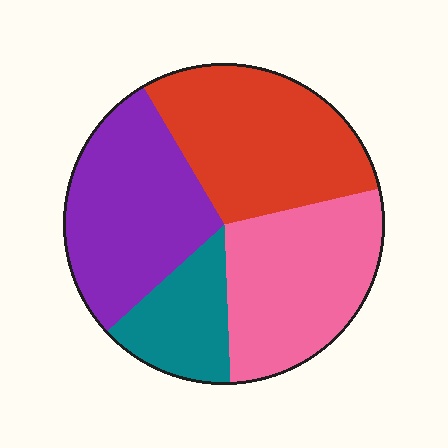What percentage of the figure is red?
Red covers roughly 30% of the figure.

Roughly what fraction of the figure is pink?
Pink takes up about one quarter (1/4) of the figure.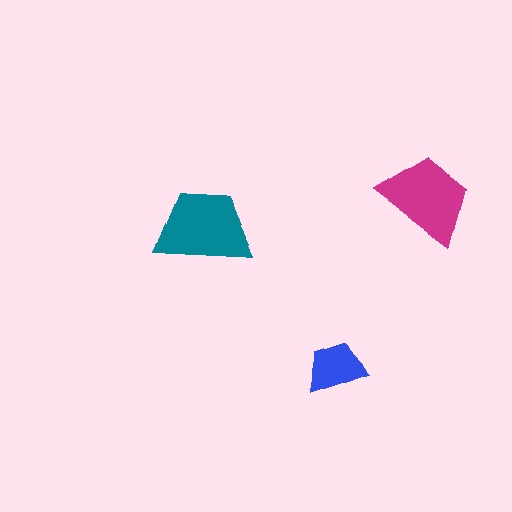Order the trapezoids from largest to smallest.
the teal one, the magenta one, the blue one.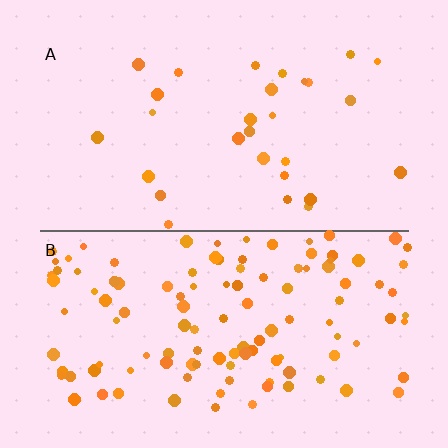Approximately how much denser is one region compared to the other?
Approximately 4.1× — region B over region A.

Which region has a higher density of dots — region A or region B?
B (the bottom).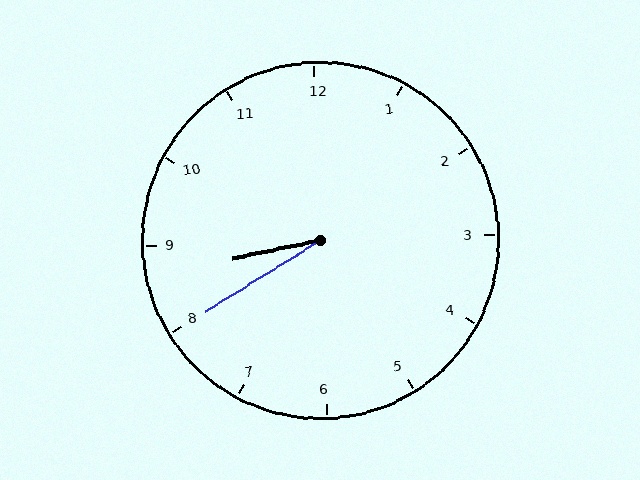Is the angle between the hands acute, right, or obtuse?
It is acute.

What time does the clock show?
8:40.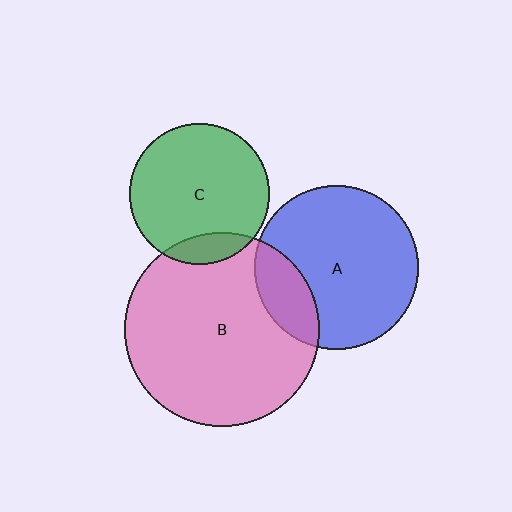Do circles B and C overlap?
Yes.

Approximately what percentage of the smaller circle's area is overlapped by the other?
Approximately 15%.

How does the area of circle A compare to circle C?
Approximately 1.4 times.